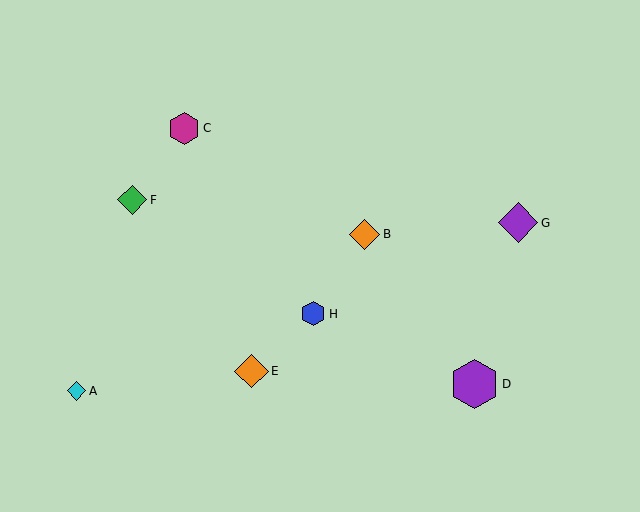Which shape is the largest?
The purple hexagon (labeled D) is the largest.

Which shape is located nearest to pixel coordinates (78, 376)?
The cyan diamond (labeled A) at (77, 391) is nearest to that location.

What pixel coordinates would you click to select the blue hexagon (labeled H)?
Click at (313, 314) to select the blue hexagon H.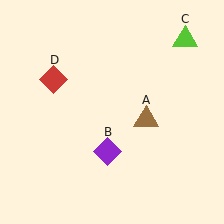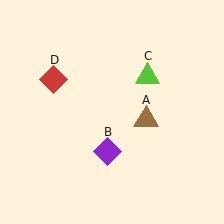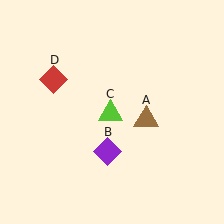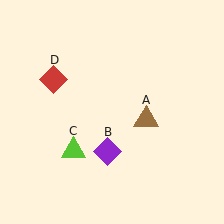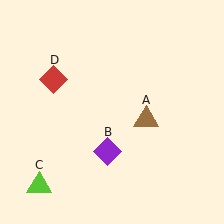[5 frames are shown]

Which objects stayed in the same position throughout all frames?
Brown triangle (object A) and purple diamond (object B) and red diamond (object D) remained stationary.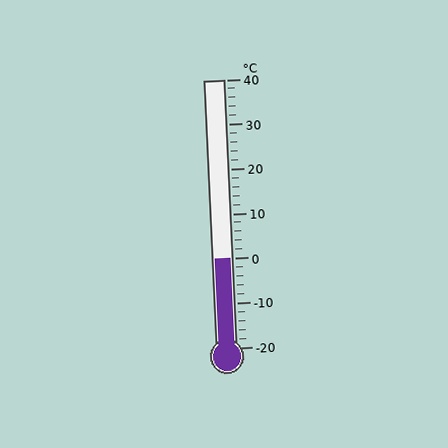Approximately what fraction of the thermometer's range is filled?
The thermometer is filled to approximately 35% of its range.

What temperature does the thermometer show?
The thermometer shows approximately 0°C.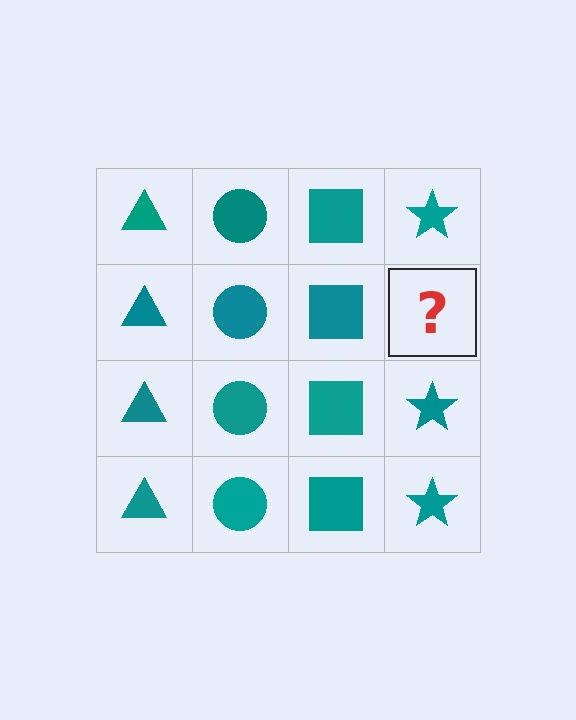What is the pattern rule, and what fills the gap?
The rule is that each column has a consistent shape. The gap should be filled with a teal star.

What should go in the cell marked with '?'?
The missing cell should contain a teal star.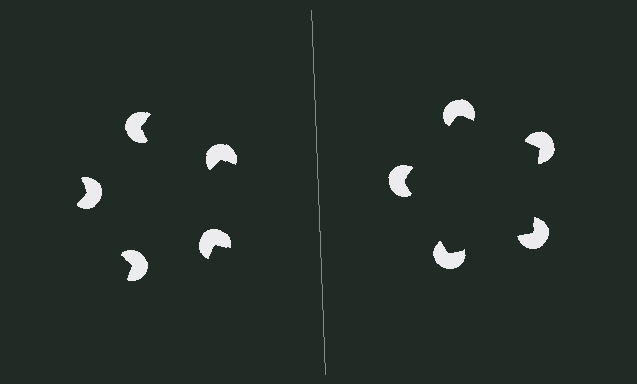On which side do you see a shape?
An illusory pentagon appears on the right side. On the left side the wedge cuts are rotated, so no coherent shape forms.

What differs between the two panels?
The pac-man discs are positioned identically on both sides; only the wedge orientations differ. On the right they align to a pentagon; on the left they are misaligned.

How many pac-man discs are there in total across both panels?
10 — 5 on each side.